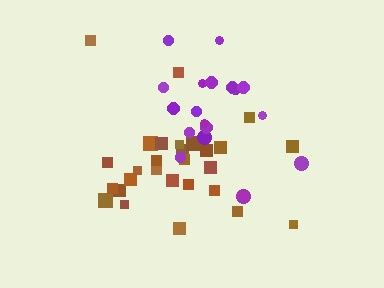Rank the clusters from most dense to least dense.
brown, purple.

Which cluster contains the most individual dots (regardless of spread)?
Brown (28).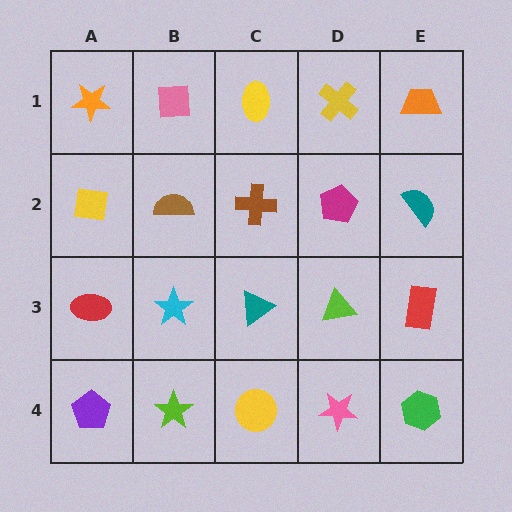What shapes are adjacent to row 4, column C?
A teal triangle (row 3, column C), a lime star (row 4, column B), a pink star (row 4, column D).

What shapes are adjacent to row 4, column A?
A red ellipse (row 3, column A), a lime star (row 4, column B).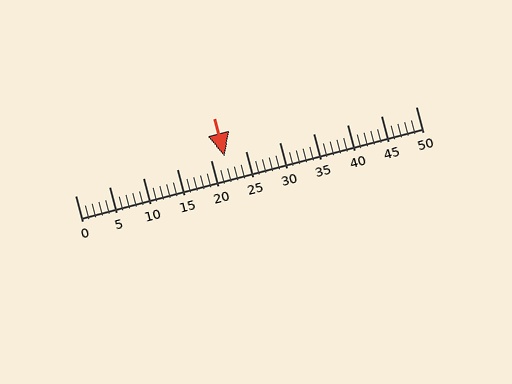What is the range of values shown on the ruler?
The ruler shows values from 0 to 50.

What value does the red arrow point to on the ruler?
The red arrow points to approximately 22.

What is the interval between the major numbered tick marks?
The major tick marks are spaced 5 units apart.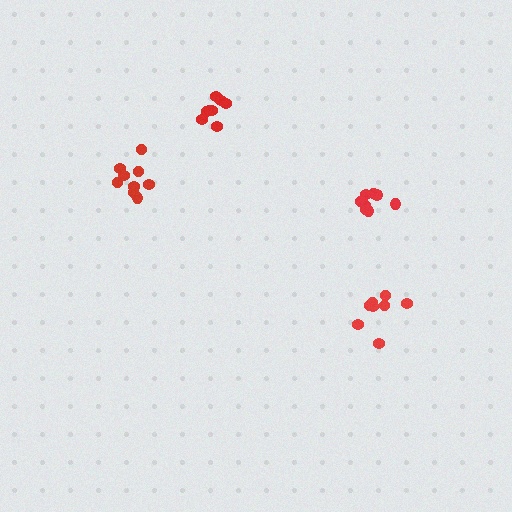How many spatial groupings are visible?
There are 4 spatial groupings.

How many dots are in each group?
Group 1: 9 dots, Group 2: 8 dots, Group 3: 8 dots, Group 4: 9 dots (34 total).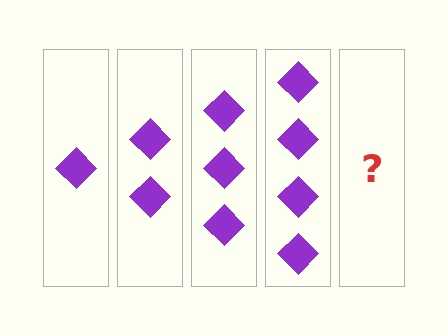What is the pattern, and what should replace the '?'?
The pattern is that each step adds one more diamond. The '?' should be 5 diamonds.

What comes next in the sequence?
The next element should be 5 diamonds.